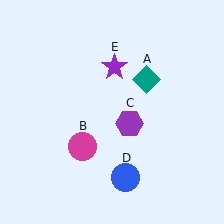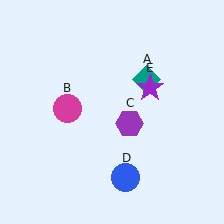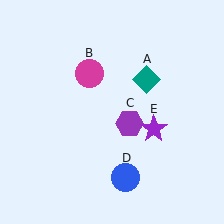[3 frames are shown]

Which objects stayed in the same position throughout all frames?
Teal diamond (object A) and purple hexagon (object C) and blue circle (object D) remained stationary.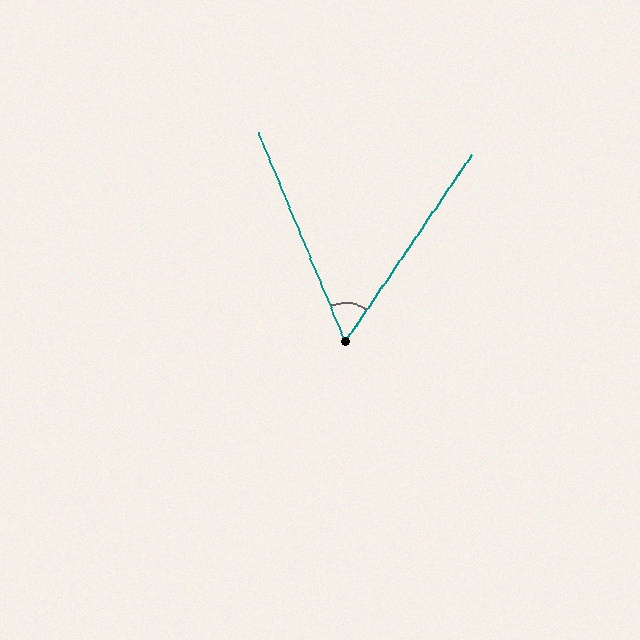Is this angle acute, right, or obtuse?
It is acute.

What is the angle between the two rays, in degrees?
Approximately 57 degrees.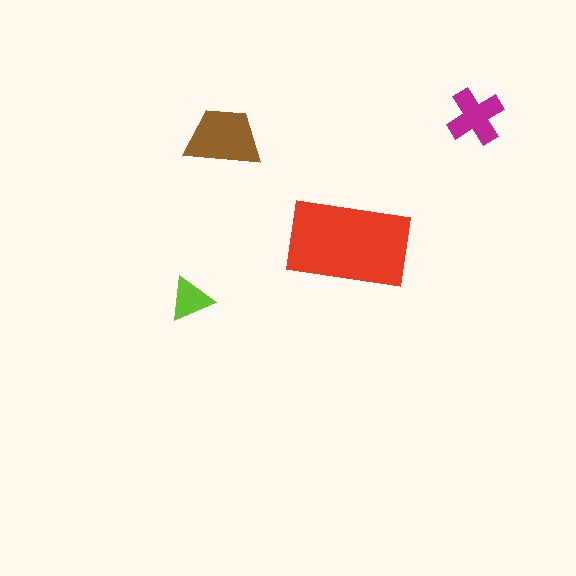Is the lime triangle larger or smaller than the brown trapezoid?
Smaller.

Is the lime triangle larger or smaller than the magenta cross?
Smaller.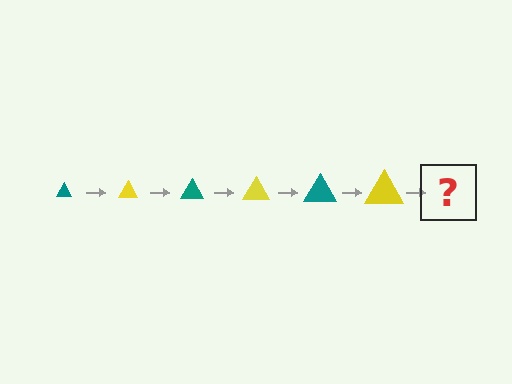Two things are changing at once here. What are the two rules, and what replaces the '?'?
The two rules are that the triangle grows larger each step and the color cycles through teal and yellow. The '?' should be a teal triangle, larger than the previous one.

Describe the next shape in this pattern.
It should be a teal triangle, larger than the previous one.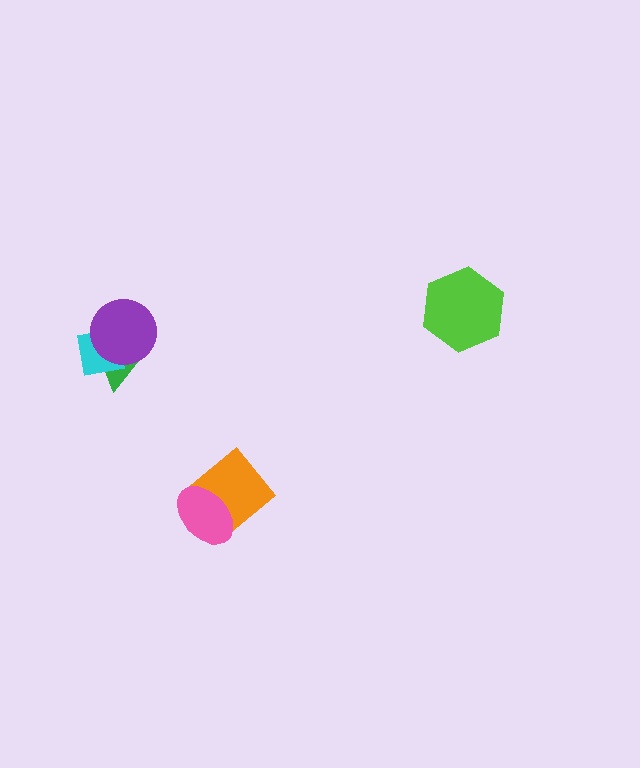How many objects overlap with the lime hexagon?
0 objects overlap with the lime hexagon.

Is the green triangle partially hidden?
Yes, it is partially covered by another shape.